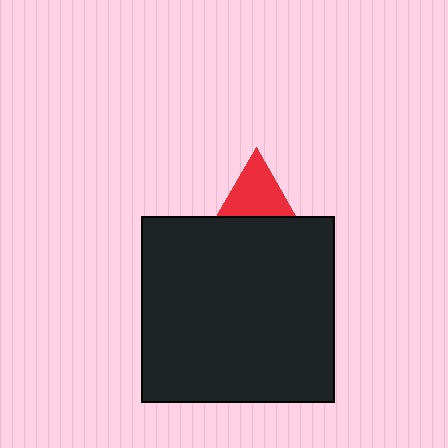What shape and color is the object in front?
The object in front is a black rectangle.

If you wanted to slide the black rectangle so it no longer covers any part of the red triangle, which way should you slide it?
Slide it down — that is the most direct way to separate the two shapes.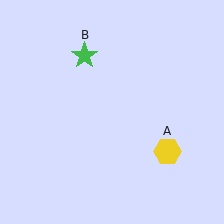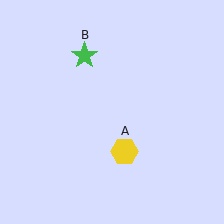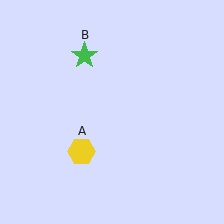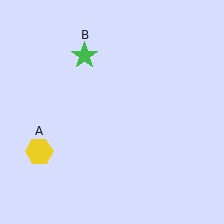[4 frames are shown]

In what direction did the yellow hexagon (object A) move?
The yellow hexagon (object A) moved left.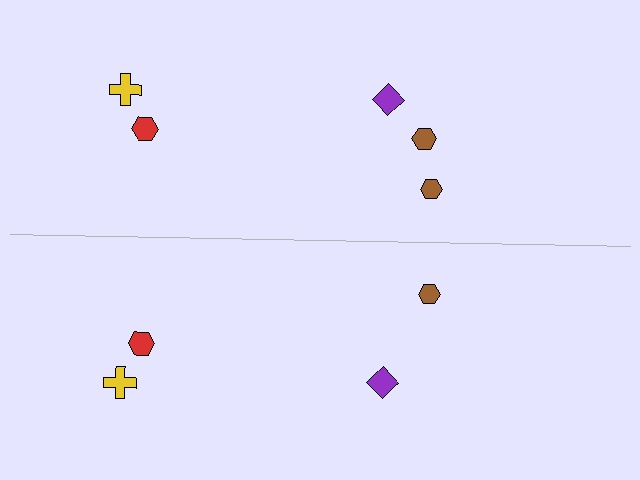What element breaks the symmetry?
A brown hexagon is missing from the bottom side.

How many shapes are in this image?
There are 9 shapes in this image.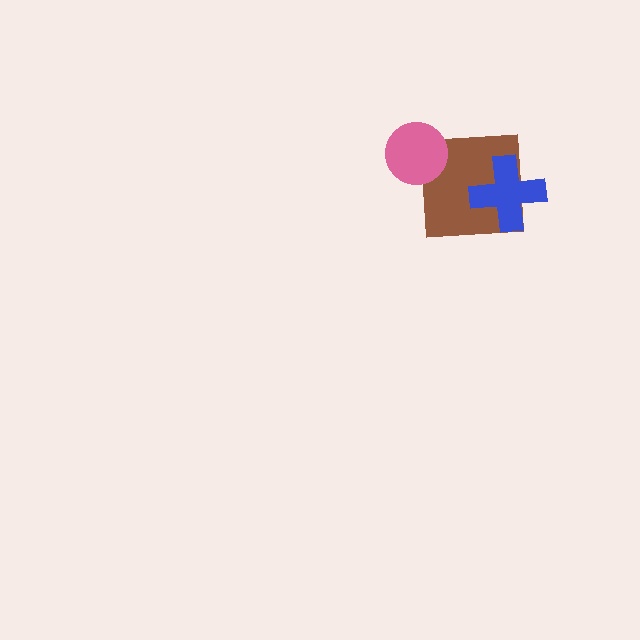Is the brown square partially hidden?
Yes, it is partially covered by another shape.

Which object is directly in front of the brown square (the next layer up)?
The blue cross is directly in front of the brown square.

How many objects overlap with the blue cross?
1 object overlaps with the blue cross.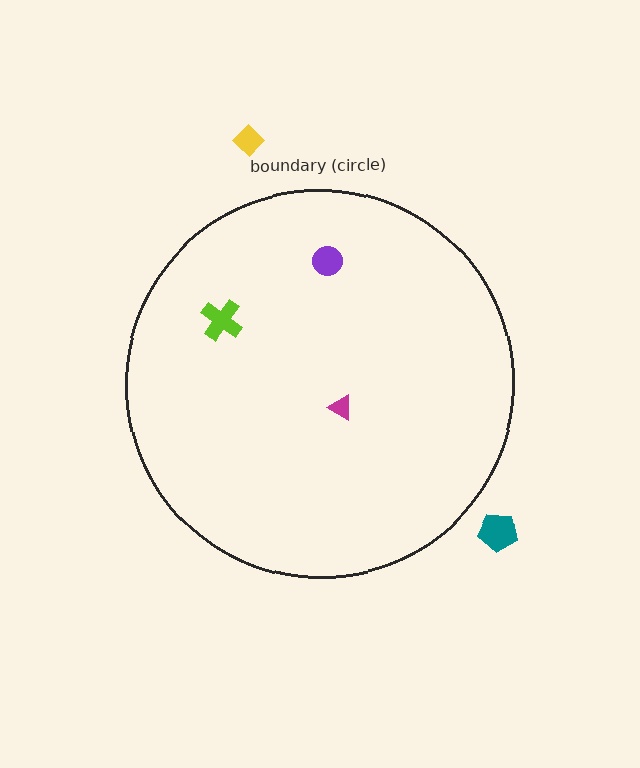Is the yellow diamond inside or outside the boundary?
Outside.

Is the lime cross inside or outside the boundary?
Inside.